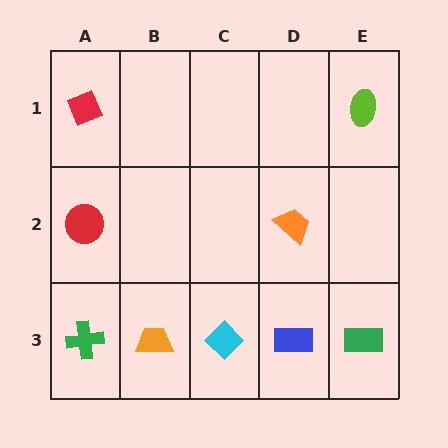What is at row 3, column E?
A green rectangle.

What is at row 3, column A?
A green cross.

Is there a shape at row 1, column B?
No, that cell is empty.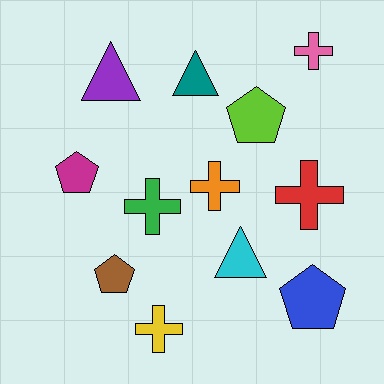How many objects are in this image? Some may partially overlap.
There are 12 objects.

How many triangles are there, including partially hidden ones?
There are 3 triangles.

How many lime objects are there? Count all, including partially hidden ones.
There is 1 lime object.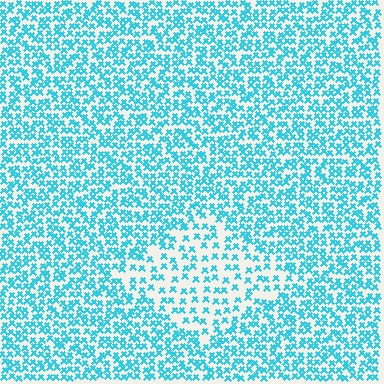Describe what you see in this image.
The image contains small cyan elements arranged at two different densities. A diamond-shaped region is visible where the elements are less densely packed than the surrounding area.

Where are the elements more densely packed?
The elements are more densely packed outside the diamond boundary.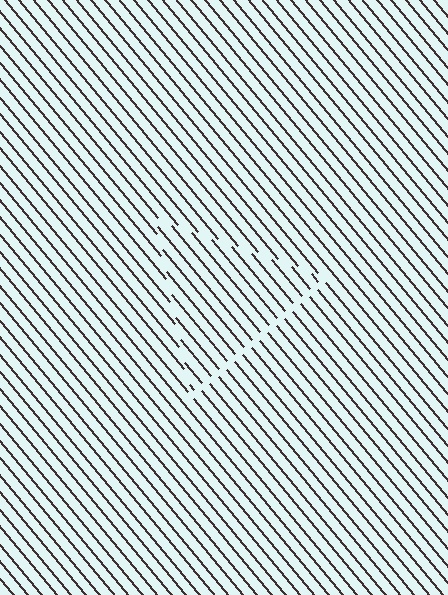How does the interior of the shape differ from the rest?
The interior of the shape contains the same grating, shifted by half a period — the contour is defined by the phase discontinuity where line-ends from the inner and outer gratings abut.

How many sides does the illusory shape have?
3 sides — the line-ends trace a triangle.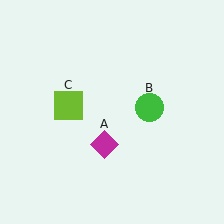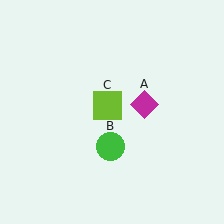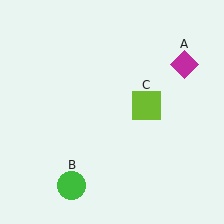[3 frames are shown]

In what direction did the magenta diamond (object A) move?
The magenta diamond (object A) moved up and to the right.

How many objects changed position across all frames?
3 objects changed position: magenta diamond (object A), green circle (object B), lime square (object C).